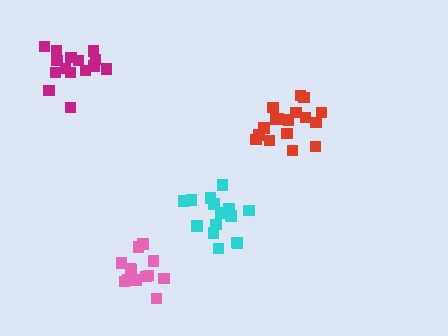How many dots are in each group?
Group 1: 17 dots, Group 2: 15 dots, Group 3: 14 dots, Group 4: 15 dots (61 total).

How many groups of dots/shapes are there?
There are 4 groups.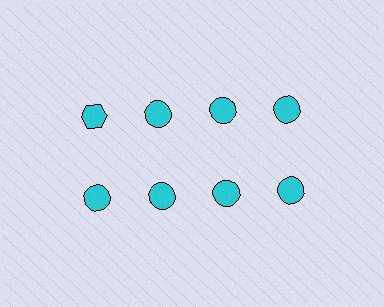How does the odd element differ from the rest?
It has a different shape: hexagon instead of circle.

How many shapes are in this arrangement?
There are 8 shapes arranged in a grid pattern.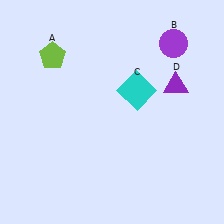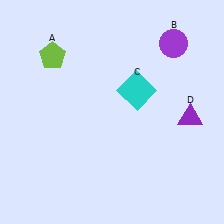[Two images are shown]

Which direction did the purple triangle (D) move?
The purple triangle (D) moved down.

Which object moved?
The purple triangle (D) moved down.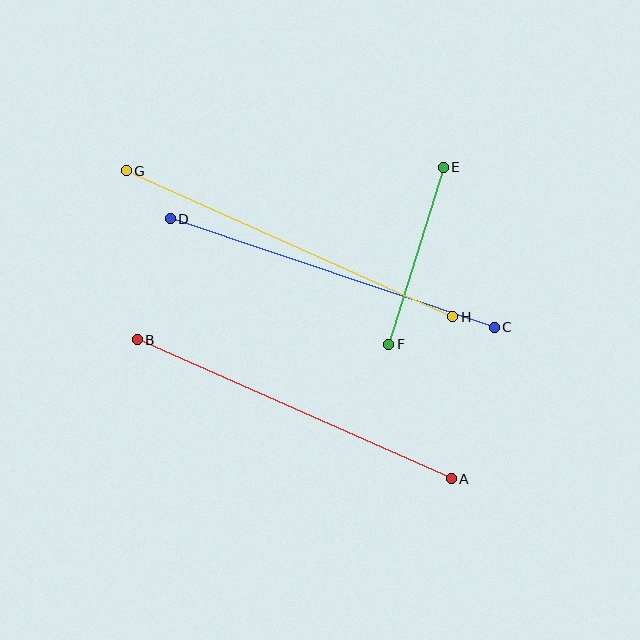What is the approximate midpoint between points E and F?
The midpoint is at approximately (416, 256) pixels.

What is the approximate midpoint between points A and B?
The midpoint is at approximately (294, 409) pixels.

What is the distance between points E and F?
The distance is approximately 185 pixels.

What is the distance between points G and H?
The distance is approximately 357 pixels.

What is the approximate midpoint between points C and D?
The midpoint is at approximately (332, 273) pixels.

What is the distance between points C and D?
The distance is approximately 342 pixels.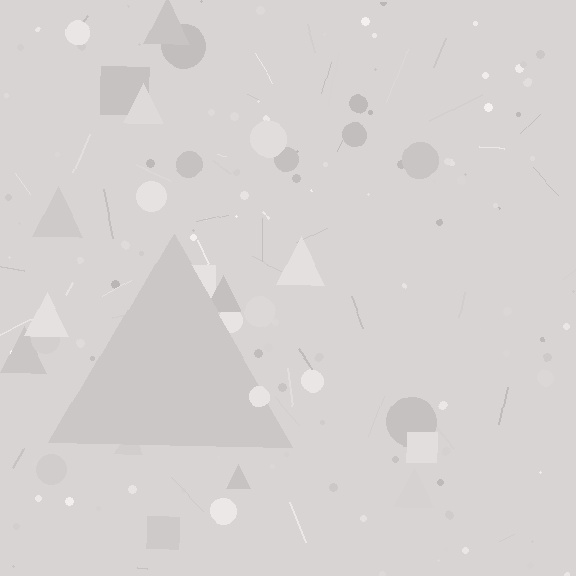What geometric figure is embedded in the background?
A triangle is embedded in the background.